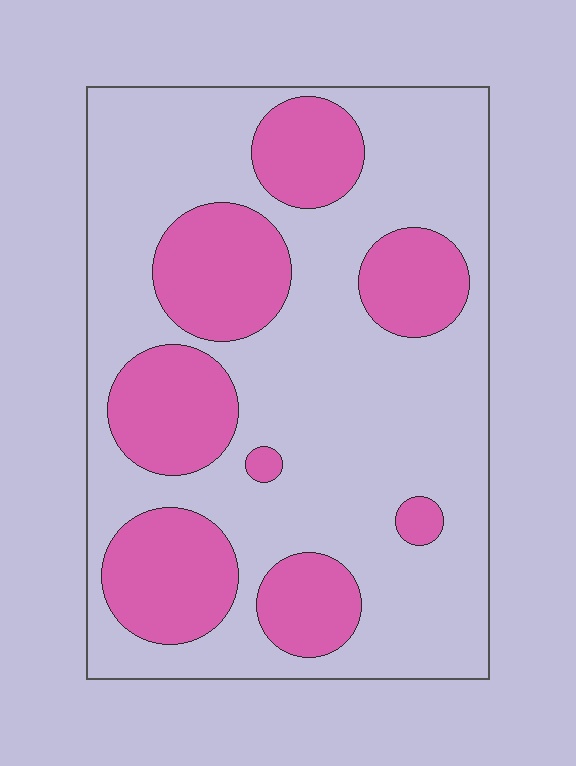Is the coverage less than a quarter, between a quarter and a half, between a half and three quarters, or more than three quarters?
Between a quarter and a half.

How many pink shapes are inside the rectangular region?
8.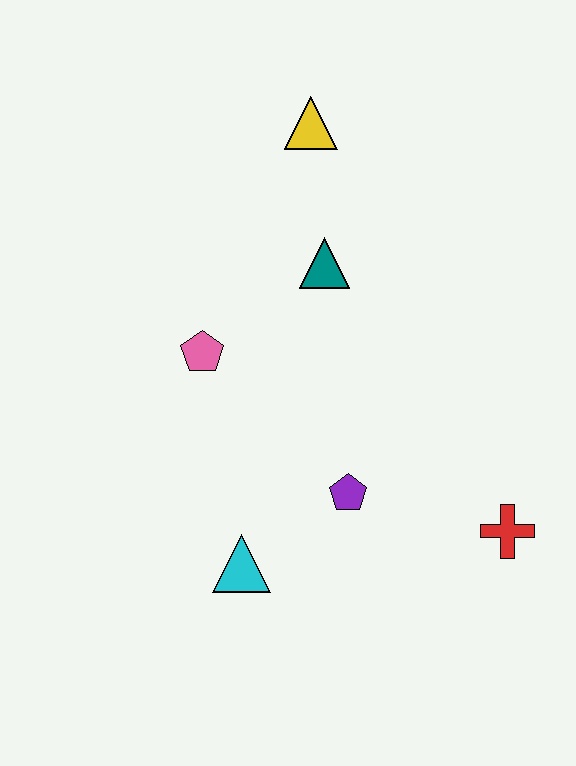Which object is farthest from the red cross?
The yellow triangle is farthest from the red cross.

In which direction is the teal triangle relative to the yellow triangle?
The teal triangle is below the yellow triangle.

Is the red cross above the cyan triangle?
Yes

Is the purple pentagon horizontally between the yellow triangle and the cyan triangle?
No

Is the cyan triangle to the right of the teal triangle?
No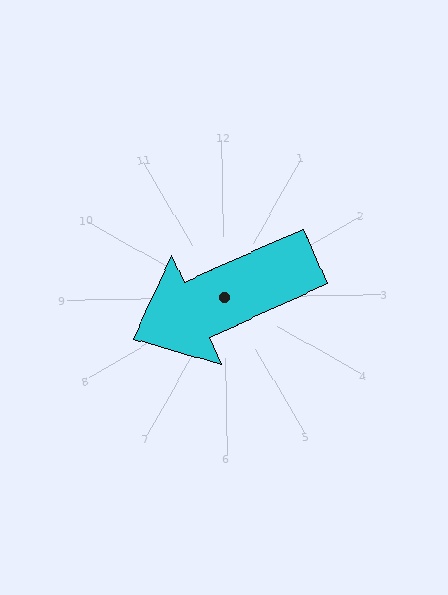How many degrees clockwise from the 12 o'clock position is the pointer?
Approximately 247 degrees.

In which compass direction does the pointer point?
Southwest.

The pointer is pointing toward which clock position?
Roughly 8 o'clock.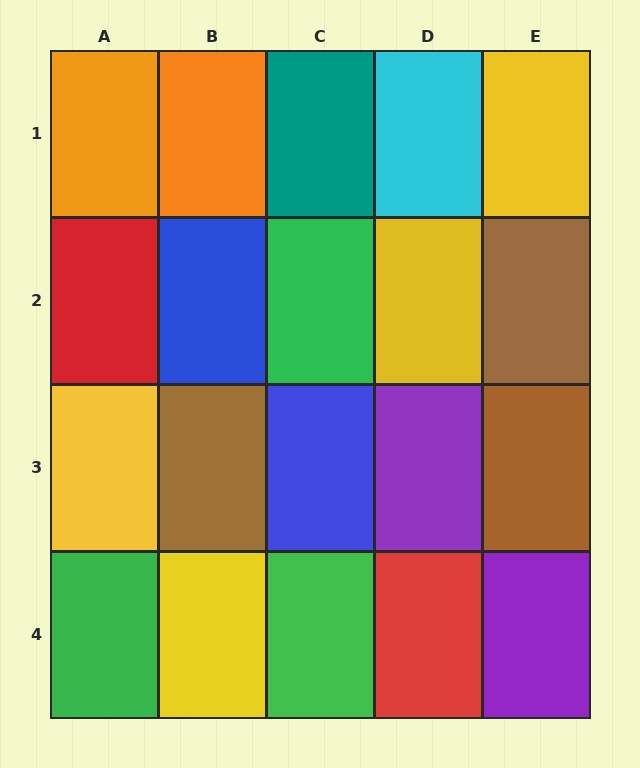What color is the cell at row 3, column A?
Yellow.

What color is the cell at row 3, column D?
Purple.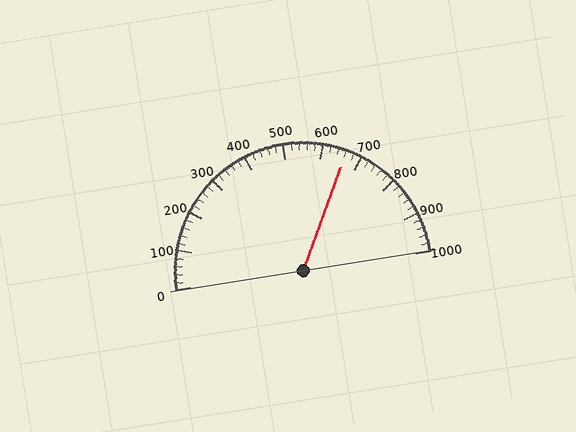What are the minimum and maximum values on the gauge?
The gauge ranges from 0 to 1000.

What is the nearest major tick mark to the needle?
The nearest major tick mark is 700.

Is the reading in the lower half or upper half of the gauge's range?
The reading is in the upper half of the range (0 to 1000).